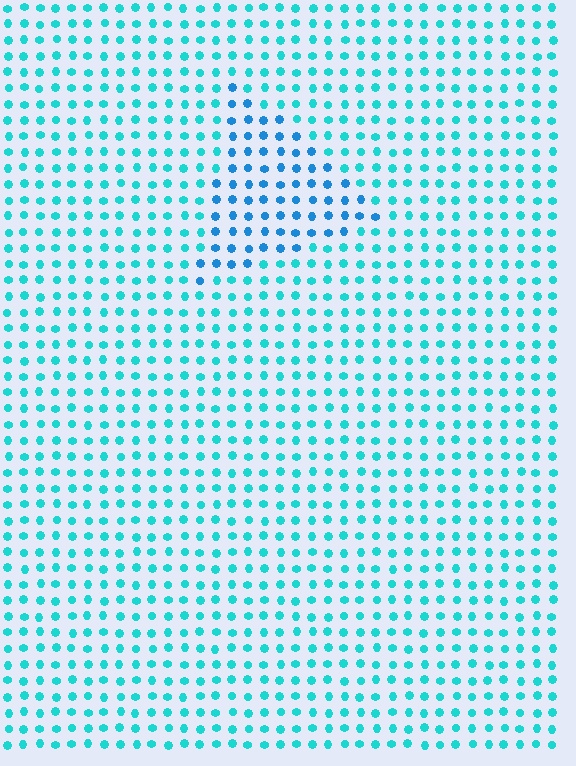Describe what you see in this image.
The image is filled with small cyan elements in a uniform arrangement. A triangle-shaped region is visible where the elements are tinted to a slightly different hue, forming a subtle color boundary.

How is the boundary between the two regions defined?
The boundary is defined purely by a slight shift in hue (about 28 degrees). Spacing, size, and orientation are identical on both sides.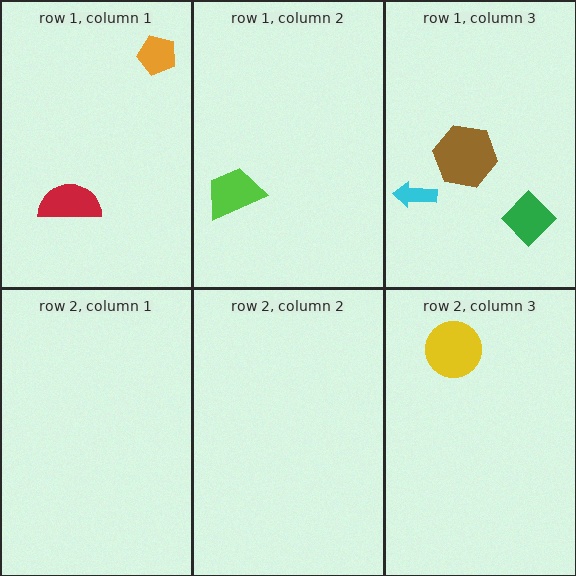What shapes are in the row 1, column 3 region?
The cyan arrow, the green diamond, the brown hexagon.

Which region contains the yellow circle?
The row 2, column 3 region.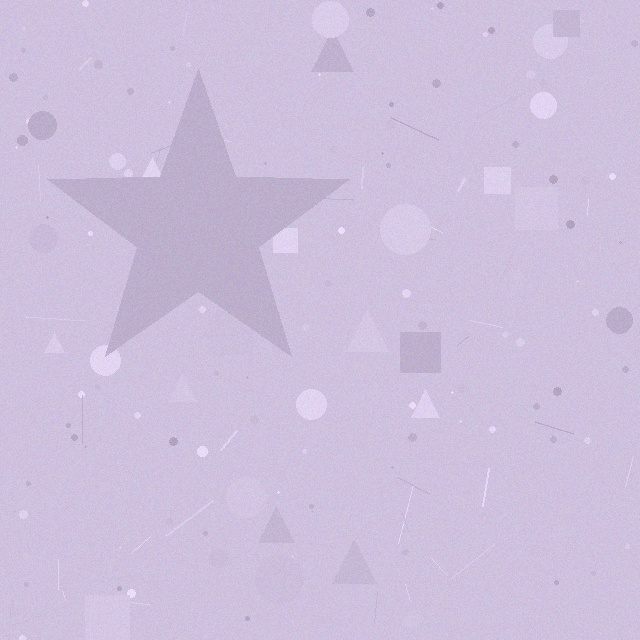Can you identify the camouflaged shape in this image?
The camouflaged shape is a star.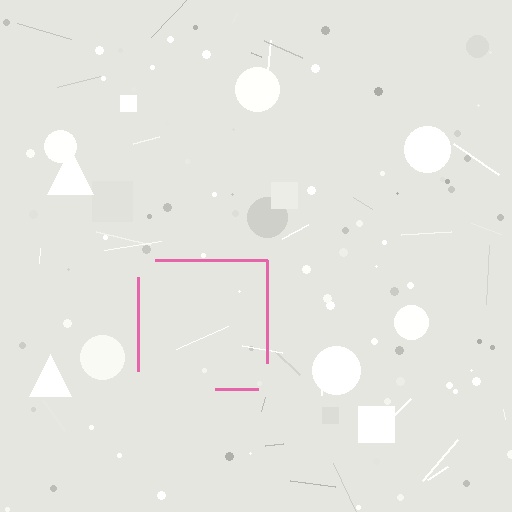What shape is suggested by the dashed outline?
The dashed outline suggests a square.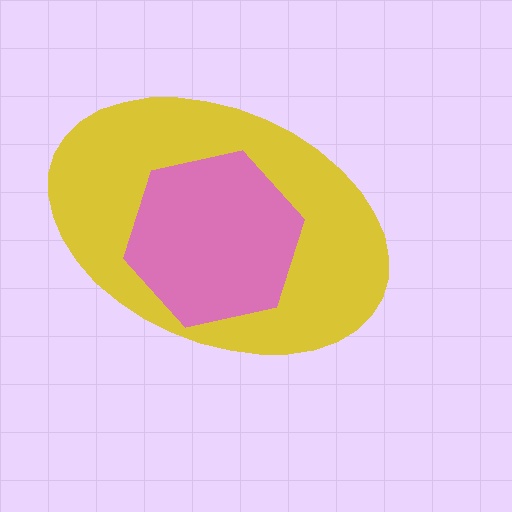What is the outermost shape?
The yellow ellipse.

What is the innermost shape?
The pink hexagon.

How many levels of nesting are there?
2.